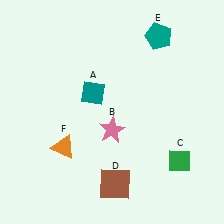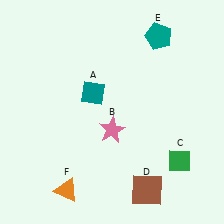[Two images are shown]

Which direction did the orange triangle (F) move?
The orange triangle (F) moved down.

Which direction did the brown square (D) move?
The brown square (D) moved right.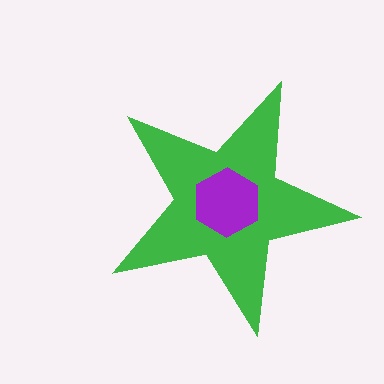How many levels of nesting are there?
2.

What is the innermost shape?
The purple hexagon.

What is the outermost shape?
The green star.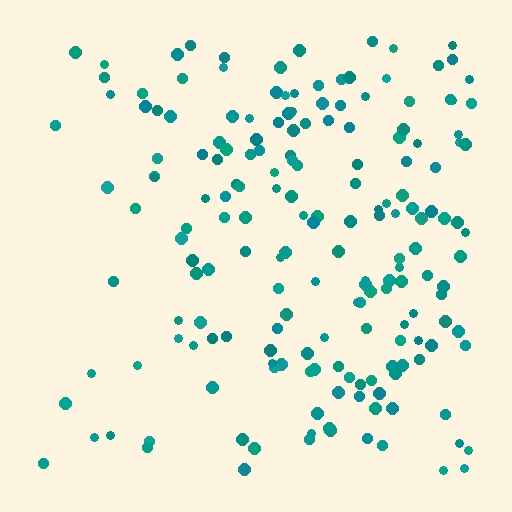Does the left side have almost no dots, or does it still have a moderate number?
Still a moderate number, just noticeably fewer than the right.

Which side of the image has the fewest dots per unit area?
The left.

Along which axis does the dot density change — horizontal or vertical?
Horizontal.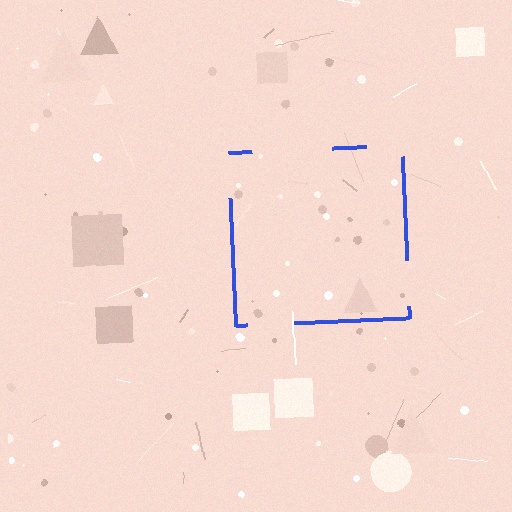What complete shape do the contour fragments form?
The contour fragments form a square.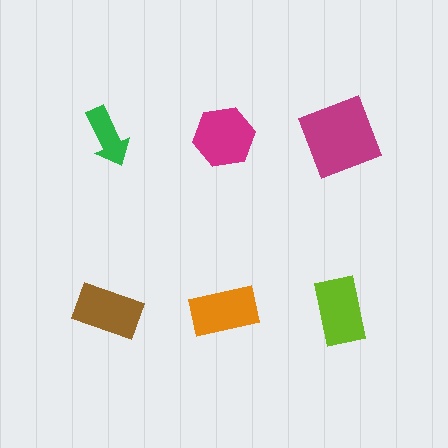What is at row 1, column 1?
A green arrow.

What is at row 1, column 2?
A magenta hexagon.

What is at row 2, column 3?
A lime rectangle.